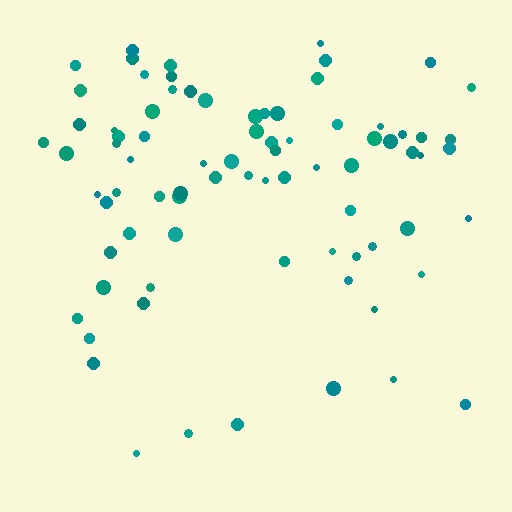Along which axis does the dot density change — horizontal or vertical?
Vertical.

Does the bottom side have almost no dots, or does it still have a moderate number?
Still a moderate number, just noticeably fewer than the top.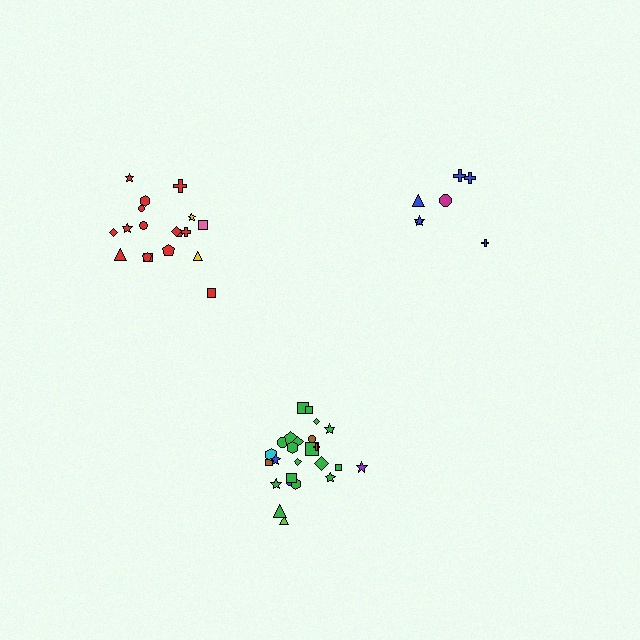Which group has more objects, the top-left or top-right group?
The top-left group.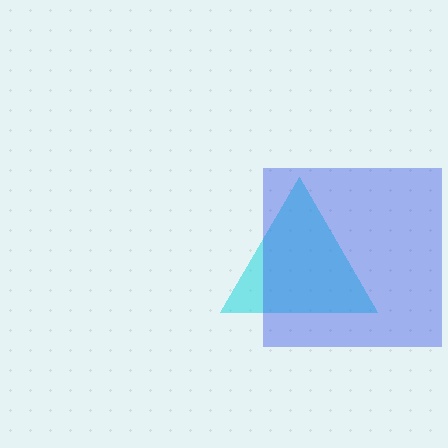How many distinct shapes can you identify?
There are 2 distinct shapes: a cyan triangle, a blue square.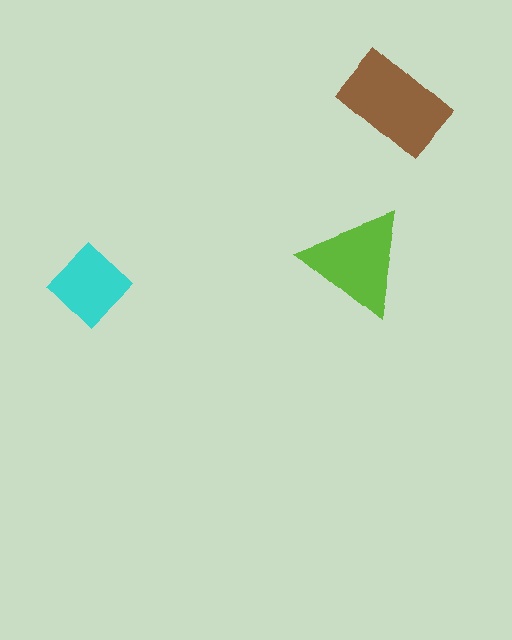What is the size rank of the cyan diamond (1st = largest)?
3rd.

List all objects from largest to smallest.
The brown rectangle, the lime triangle, the cyan diamond.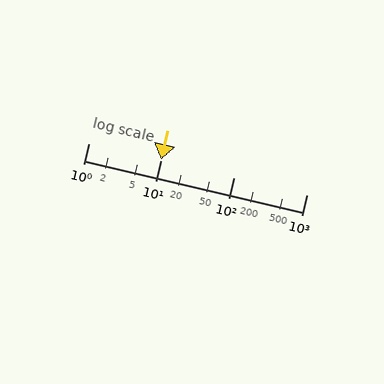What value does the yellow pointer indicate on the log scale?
The pointer indicates approximately 10.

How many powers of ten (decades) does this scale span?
The scale spans 3 decades, from 1 to 1000.